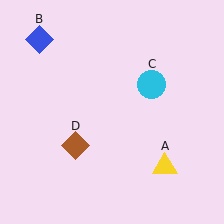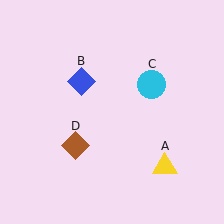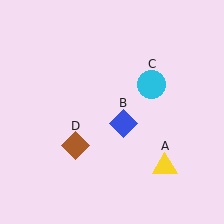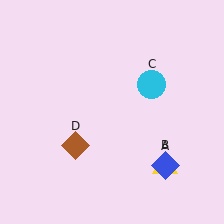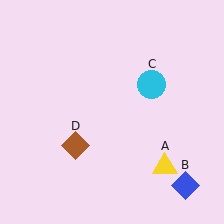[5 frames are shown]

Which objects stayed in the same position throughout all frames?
Yellow triangle (object A) and cyan circle (object C) and brown diamond (object D) remained stationary.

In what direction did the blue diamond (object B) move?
The blue diamond (object B) moved down and to the right.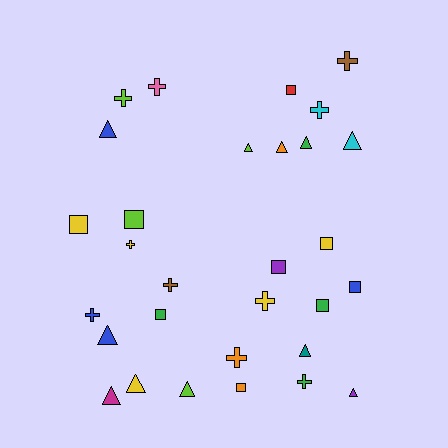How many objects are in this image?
There are 30 objects.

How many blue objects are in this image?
There are 4 blue objects.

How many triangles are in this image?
There are 11 triangles.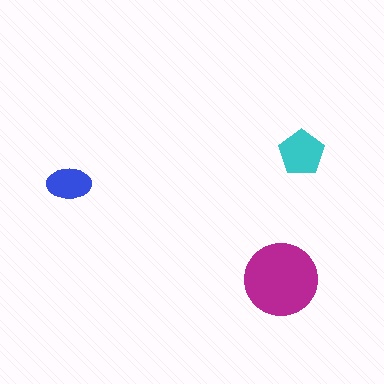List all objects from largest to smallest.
The magenta circle, the cyan pentagon, the blue ellipse.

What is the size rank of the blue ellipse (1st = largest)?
3rd.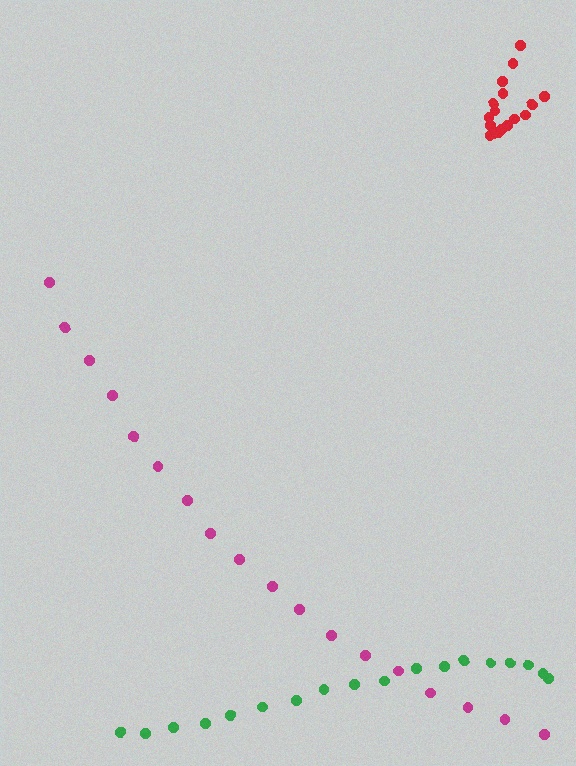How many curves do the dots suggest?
There are 3 distinct paths.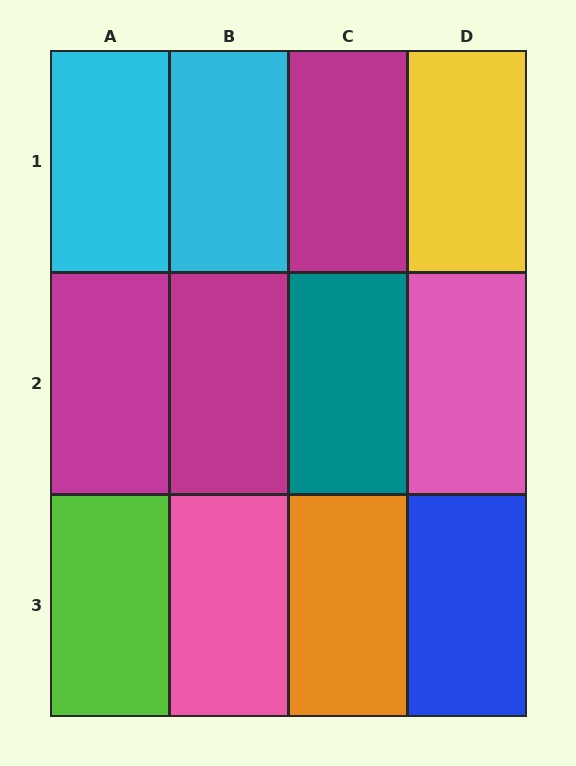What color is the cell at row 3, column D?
Blue.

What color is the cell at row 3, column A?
Lime.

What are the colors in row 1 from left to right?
Cyan, cyan, magenta, yellow.